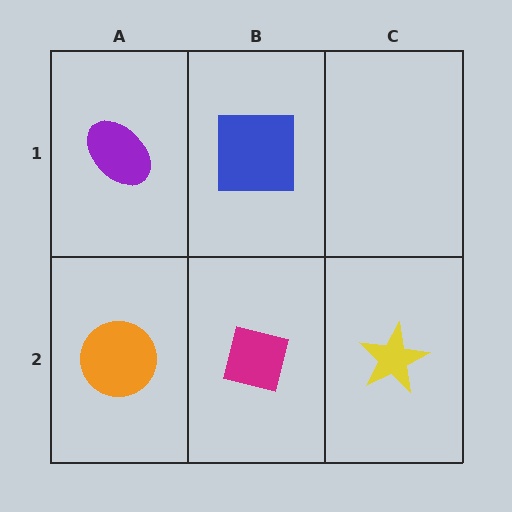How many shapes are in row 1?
2 shapes.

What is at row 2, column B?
A magenta square.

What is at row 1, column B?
A blue square.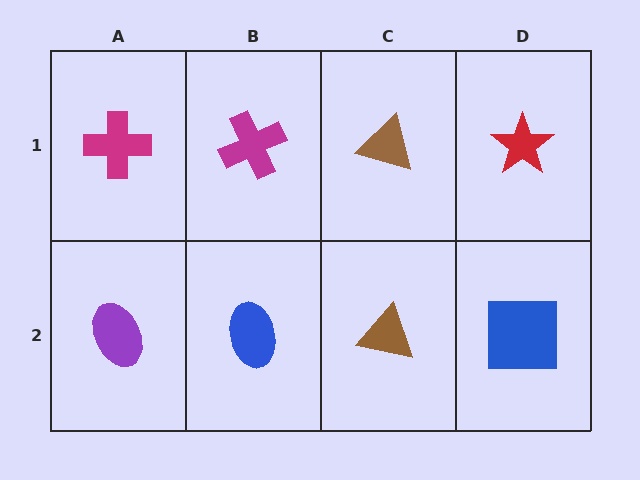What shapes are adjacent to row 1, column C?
A brown triangle (row 2, column C), a magenta cross (row 1, column B), a red star (row 1, column D).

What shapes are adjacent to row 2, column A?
A magenta cross (row 1, column A), a blue ellipse (row 2, column B).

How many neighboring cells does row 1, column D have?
2.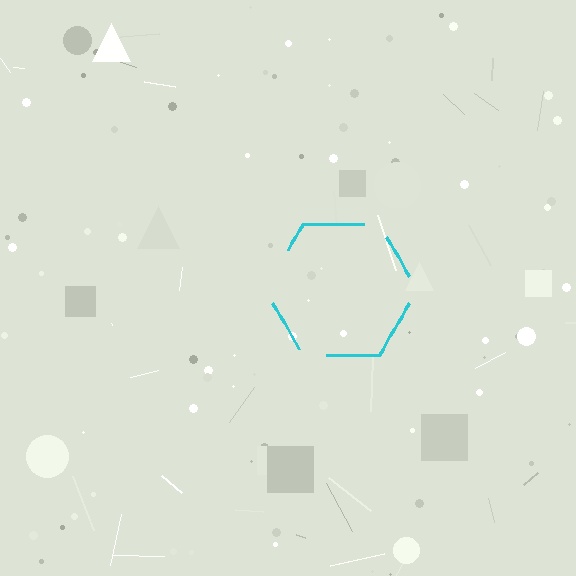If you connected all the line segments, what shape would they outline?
They would outline a hexagon.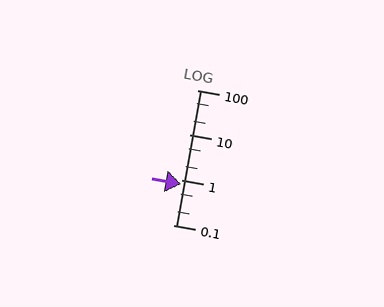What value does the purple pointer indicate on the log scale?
The pointer indicates approximately 0.83.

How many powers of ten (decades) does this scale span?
The scale spans 3 decades, from 0.1 to 100.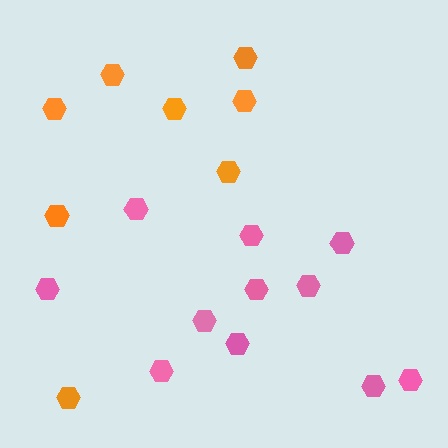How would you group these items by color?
There are 2 groups: one group of orange hexagons (8) and one group of pink hexagons (11).